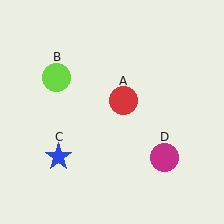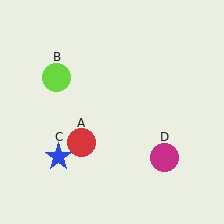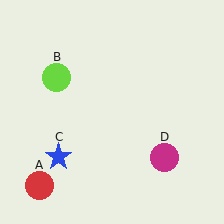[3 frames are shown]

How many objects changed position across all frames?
1 object changed position: red circle (object A).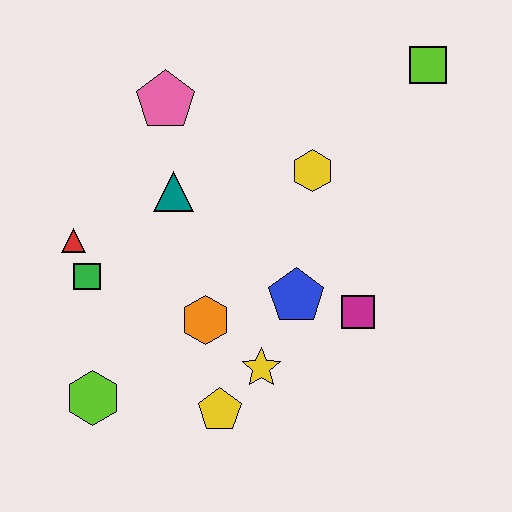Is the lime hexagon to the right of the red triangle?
Yes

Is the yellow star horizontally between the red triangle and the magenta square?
Yes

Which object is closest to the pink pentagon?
The teal triangle is closest to the pink pentagon.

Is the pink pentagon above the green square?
Yes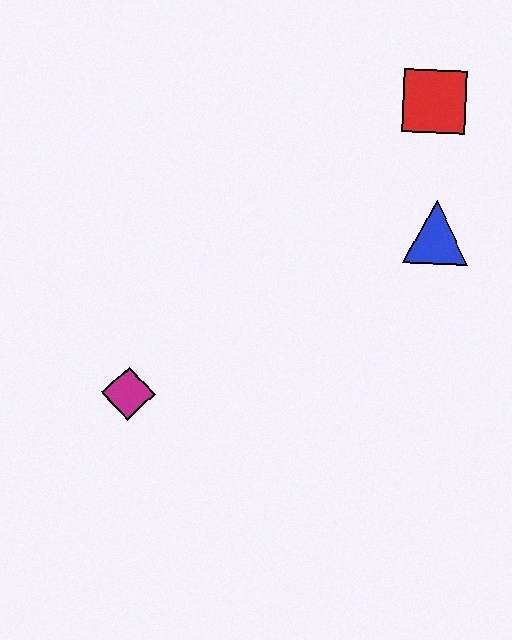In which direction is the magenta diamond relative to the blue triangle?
The magenta diamond is to the left of the blue triangle.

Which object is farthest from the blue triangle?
The magenta diamond is farthest from the blue triangle.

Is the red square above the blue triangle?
Yes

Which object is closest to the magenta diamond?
The blue triangle is closest to the magenta diamond.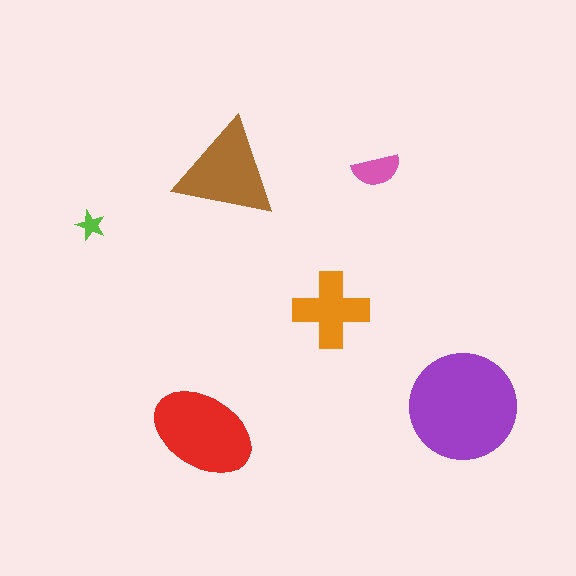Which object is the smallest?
The lime star.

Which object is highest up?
The pink semicircle is topmost.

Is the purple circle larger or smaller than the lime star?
Larger.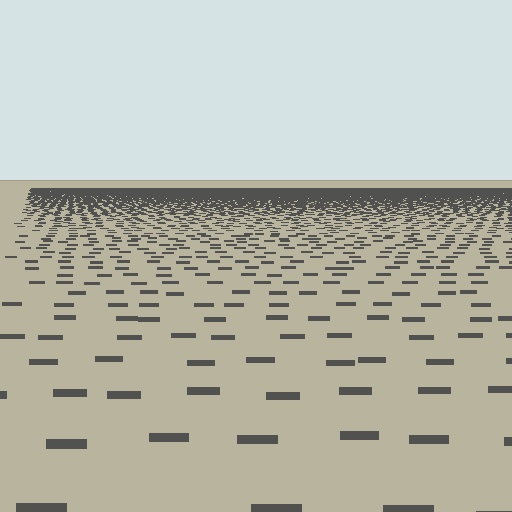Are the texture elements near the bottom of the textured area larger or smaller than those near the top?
Larger. Near the bottom, elements are closer to the viewer and appear at a bigger on-screen size.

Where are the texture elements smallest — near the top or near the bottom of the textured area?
Near the top.